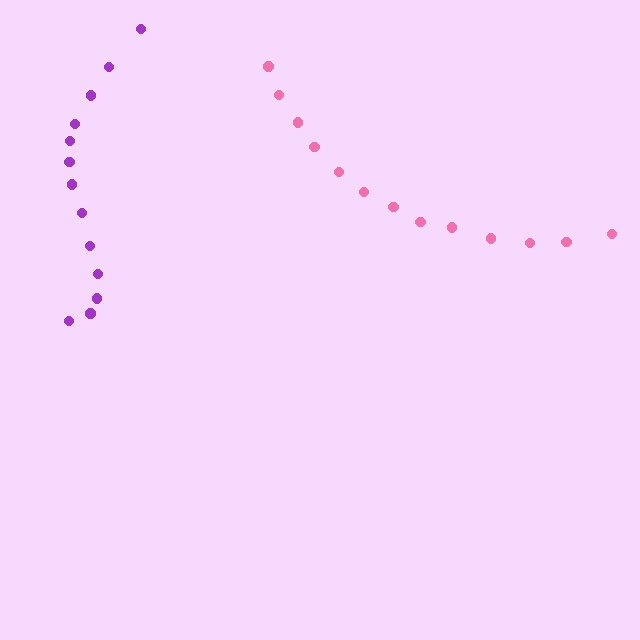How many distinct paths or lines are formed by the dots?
There are 2 distinct paths.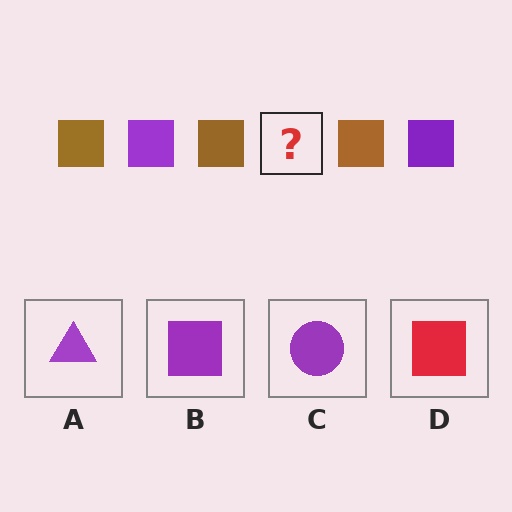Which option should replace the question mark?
Option B.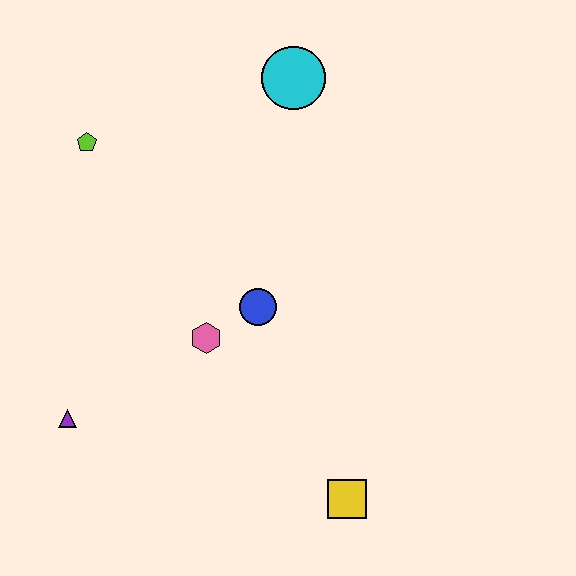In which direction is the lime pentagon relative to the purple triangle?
The lime pentagon is above the purple triangle.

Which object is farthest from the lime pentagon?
The yellow square is farthest from the lime pentagon.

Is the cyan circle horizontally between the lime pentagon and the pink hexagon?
No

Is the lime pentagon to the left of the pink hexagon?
Yes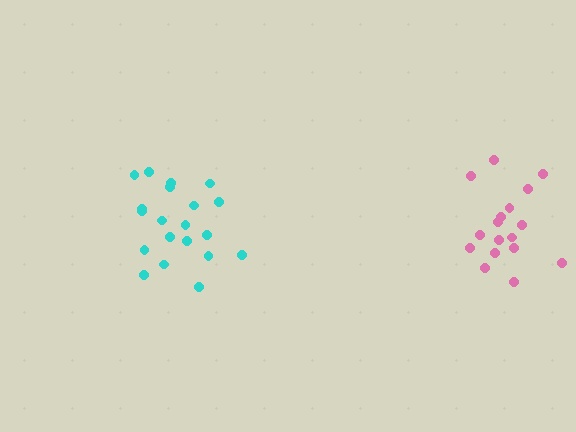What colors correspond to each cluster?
The clusters are colored: cyan, pink.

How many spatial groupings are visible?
There are 2 spatial groupings.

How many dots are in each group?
Group 1: 20 dots, Group 2: 17 dots (37 total).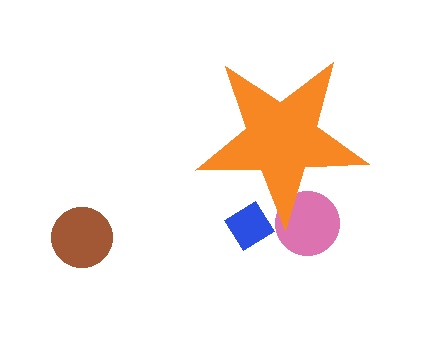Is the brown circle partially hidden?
No, the brown circle is fully visible.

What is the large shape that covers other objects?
An orange star.